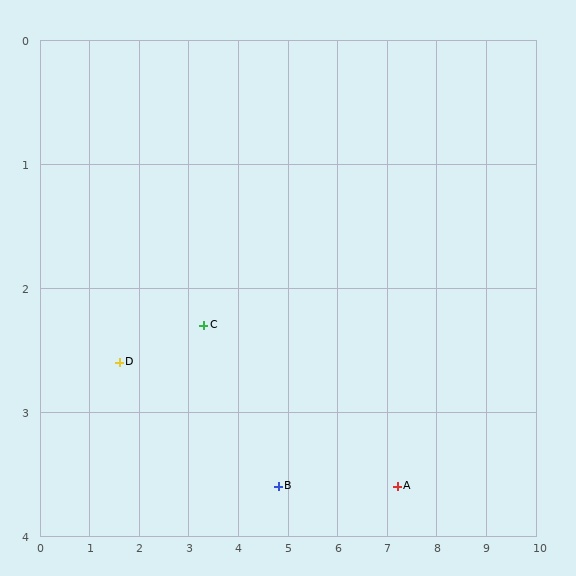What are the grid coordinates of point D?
Point D is at approximately (1.6, 2.6).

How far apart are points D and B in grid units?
Points D and B are about 3.4 grid units apart.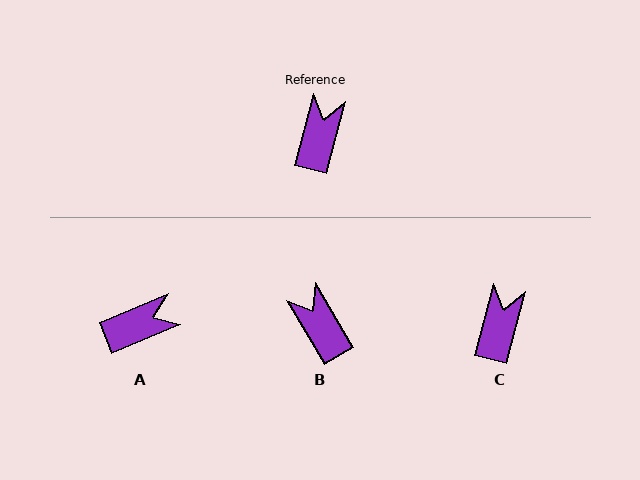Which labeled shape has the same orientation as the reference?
C.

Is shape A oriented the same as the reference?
No, it is off by about 53 degrees.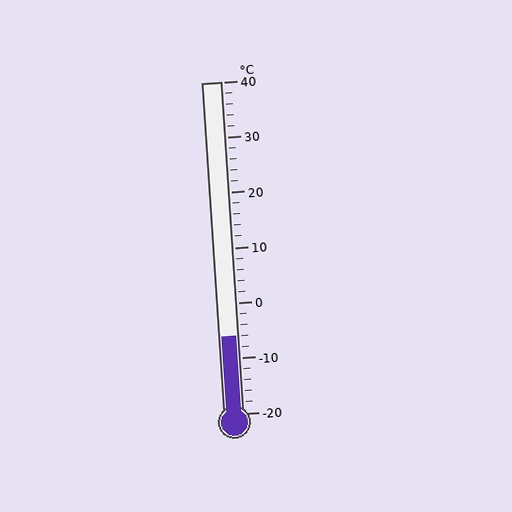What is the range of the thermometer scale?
The thermometer scale ranges from -20°C to 40°C.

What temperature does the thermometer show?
The thermometer shows approximately -6°C.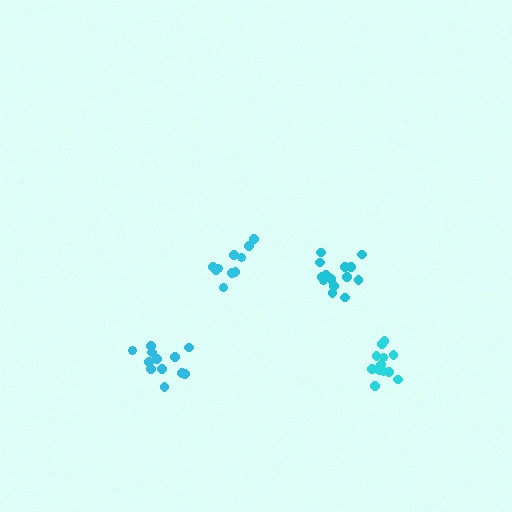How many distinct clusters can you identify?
There are 4 distinct clusters.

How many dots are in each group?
Group 1: 12 dots, Group 2: 14 dots, Group 3: 15 dots, Group 4: 10 dots (51 total).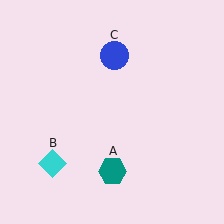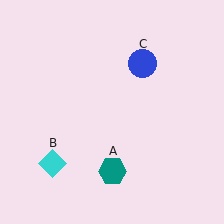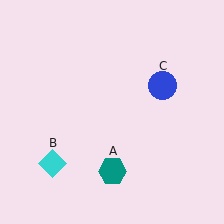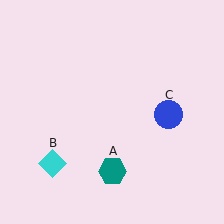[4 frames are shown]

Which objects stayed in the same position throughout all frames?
Teal hexagon (object A) and cyan diamond (object B) remained stationary.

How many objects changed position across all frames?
1 object changed position: blue circle (object C).